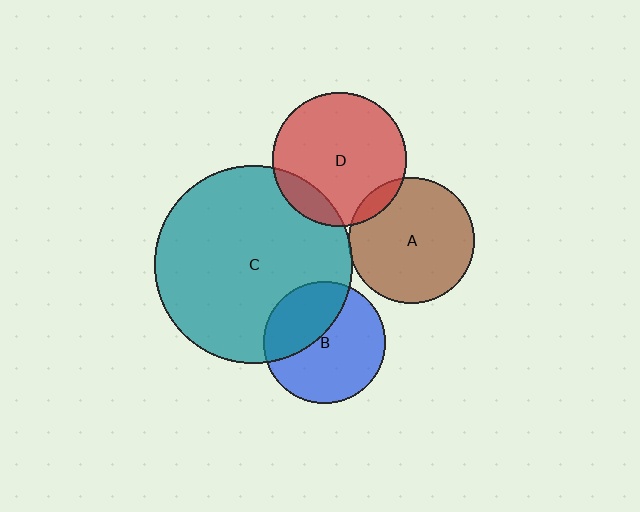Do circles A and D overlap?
Yes.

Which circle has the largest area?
Circle C (teal).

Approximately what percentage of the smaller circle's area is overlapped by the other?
Approximately 10%.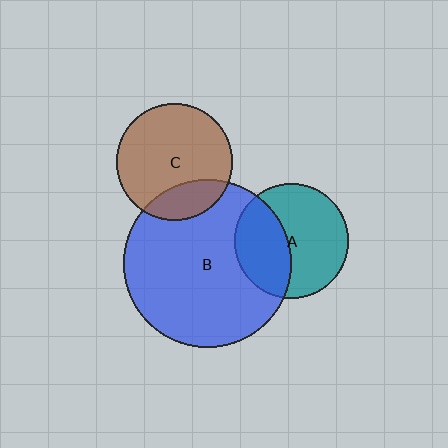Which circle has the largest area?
Circle B (blue).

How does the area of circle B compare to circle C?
Approximately 2.1 times.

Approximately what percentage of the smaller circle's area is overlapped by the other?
Approximately 20%.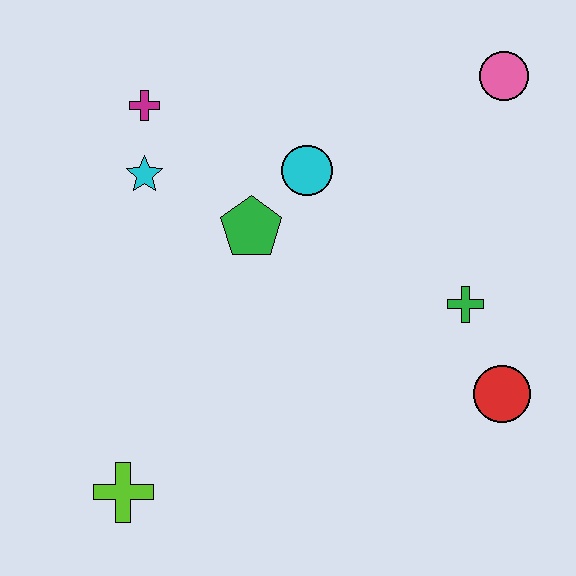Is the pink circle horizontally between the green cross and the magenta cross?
No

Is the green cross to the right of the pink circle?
No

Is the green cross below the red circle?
No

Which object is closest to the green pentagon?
The cyan circle is closest to the green pentagon.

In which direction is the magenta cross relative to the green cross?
The magenta cross is to the left of the green cross.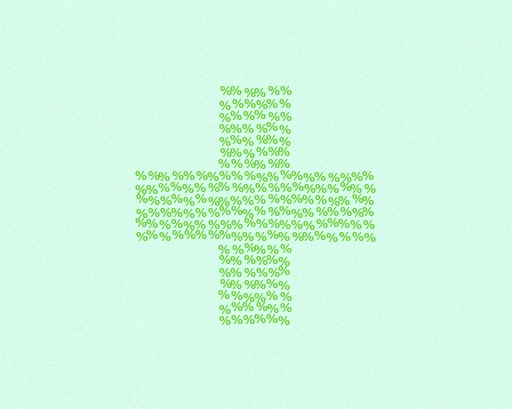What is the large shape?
The large shape is a cross.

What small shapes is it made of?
It is made of small percent signs.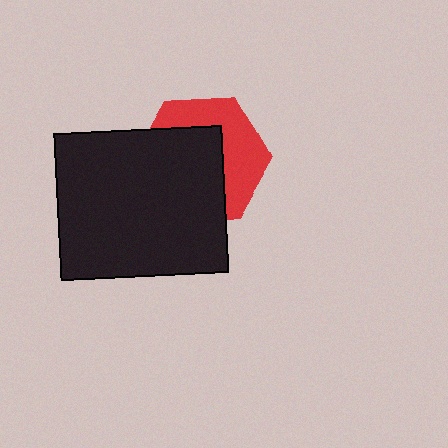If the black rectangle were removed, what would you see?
You would see the complete red hexagon.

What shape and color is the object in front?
The object in front is a black rectangle.